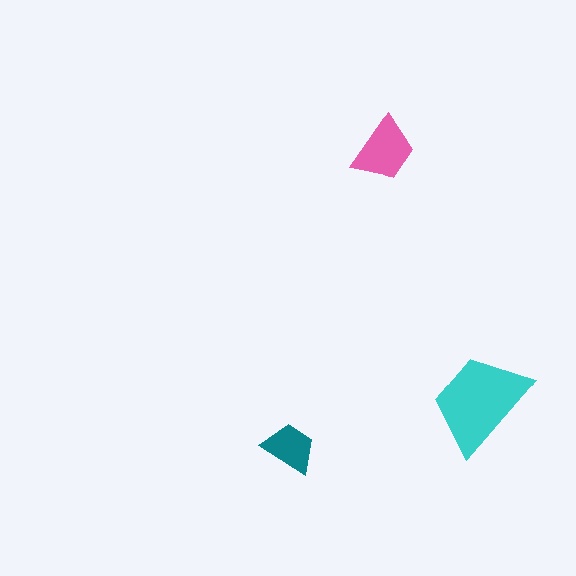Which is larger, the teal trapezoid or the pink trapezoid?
The pink one.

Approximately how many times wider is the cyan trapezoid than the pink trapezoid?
About 1.5 times wider.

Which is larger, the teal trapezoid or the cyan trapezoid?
The cyan one.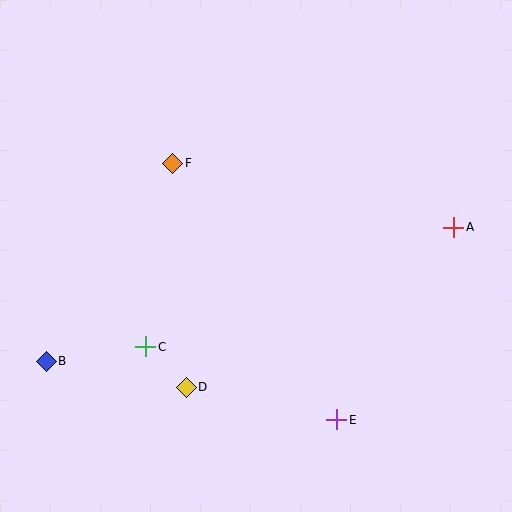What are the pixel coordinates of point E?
Point E is at (337, 420).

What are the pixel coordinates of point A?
Point A is at (454, 227).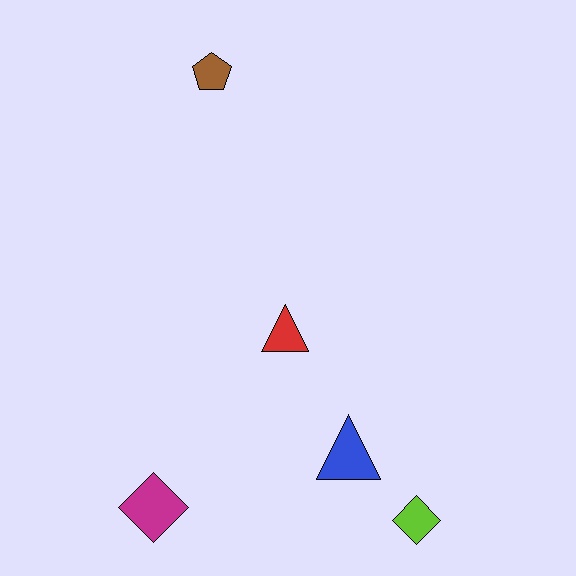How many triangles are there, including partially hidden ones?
There are 2 triangles.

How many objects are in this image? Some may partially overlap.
There are 5 objects.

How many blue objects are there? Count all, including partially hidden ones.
There is 1 blue object.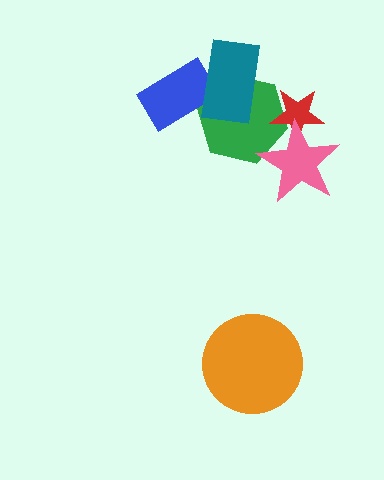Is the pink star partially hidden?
No, no other shape covers it.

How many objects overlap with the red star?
2 objects overlap with the red star.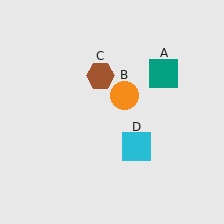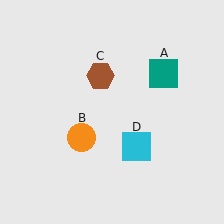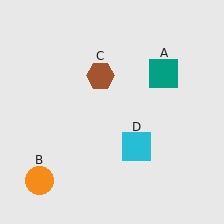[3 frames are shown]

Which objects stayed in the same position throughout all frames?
Teal square (object A) and brown hexagon (object C) and cyan square (object D) remained stationary.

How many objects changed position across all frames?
1 object changed position: orange circle (object B).